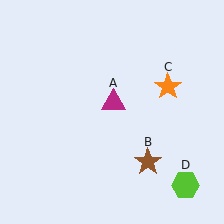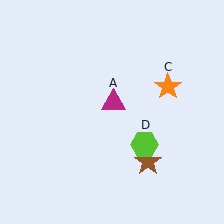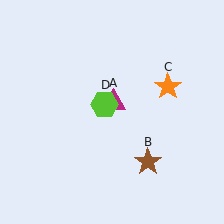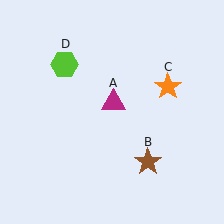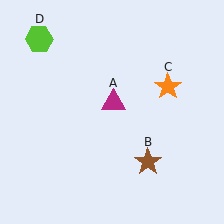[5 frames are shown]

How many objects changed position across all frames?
1 object changed position: lime hexagon (object D).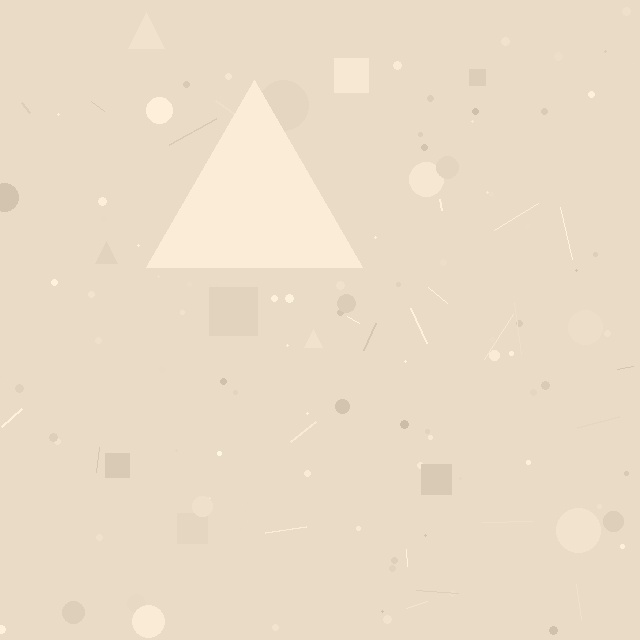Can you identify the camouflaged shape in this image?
The camouflaged shape is a triangle.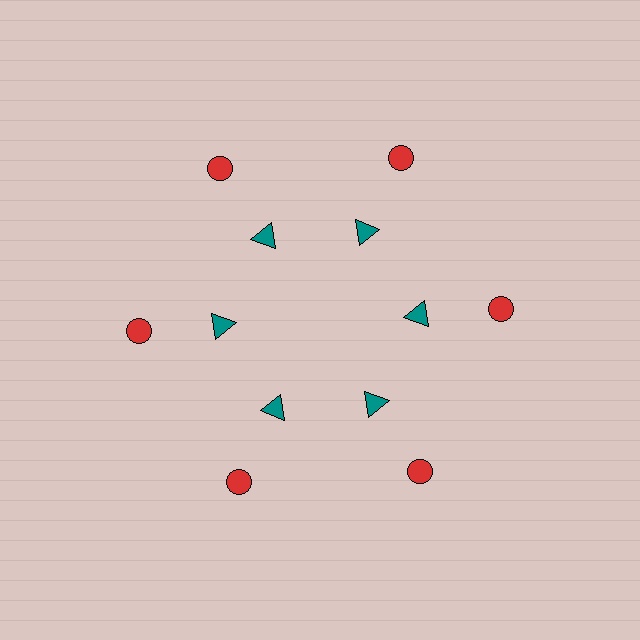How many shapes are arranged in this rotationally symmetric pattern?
There are 12 shapes, arranged in 6 groups of 2.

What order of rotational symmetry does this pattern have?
This pattern has 6-fold rotational symmetry.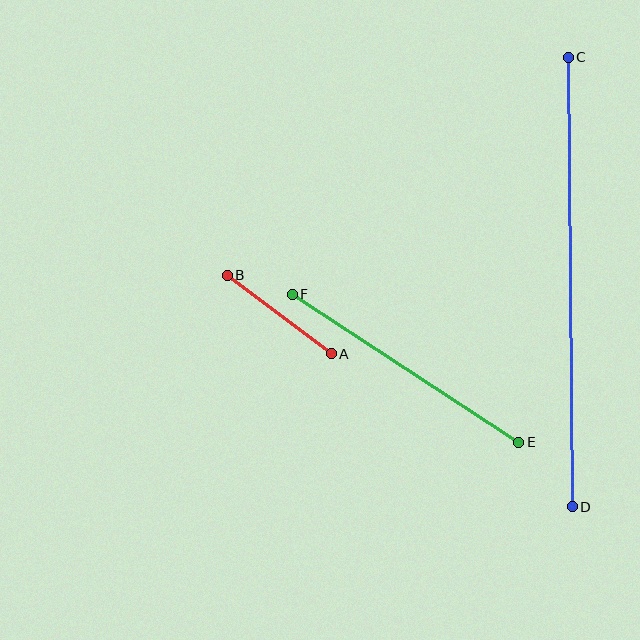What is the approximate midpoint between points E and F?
The midpoint is at approximately (405, 368) pixels.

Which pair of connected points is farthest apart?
Points C and D are farthest apart.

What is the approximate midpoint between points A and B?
The midpoint is at approximately (279, 315) pixels.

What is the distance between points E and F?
The distance is approximately 270 pixels.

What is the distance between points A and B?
The distance is approximately 130 pixels.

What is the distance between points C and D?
The distance is approximately 450 pixels.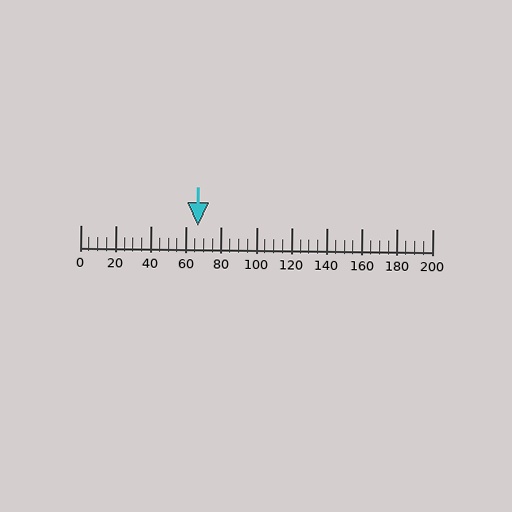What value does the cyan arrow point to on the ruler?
The cyan arrow points to approximately 66.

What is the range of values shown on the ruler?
The ruler shows values from 0 to 200.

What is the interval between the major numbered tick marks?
The major tick marks are spaced 20 units apart.